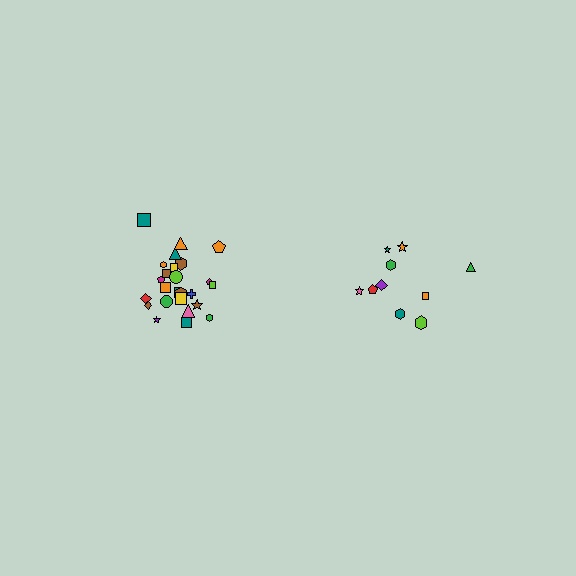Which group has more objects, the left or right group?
The left group.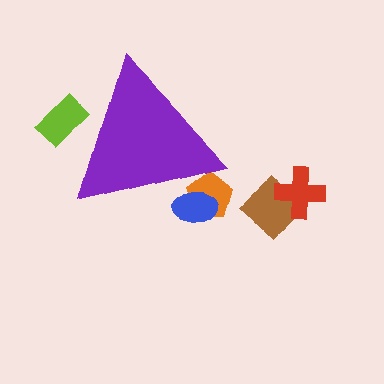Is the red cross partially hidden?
No, the red cross is fully visible.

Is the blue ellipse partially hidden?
Yes, the blue ellipse is partially hidden behind the purple triangle.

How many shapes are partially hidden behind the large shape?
3 shapes are partially hidden.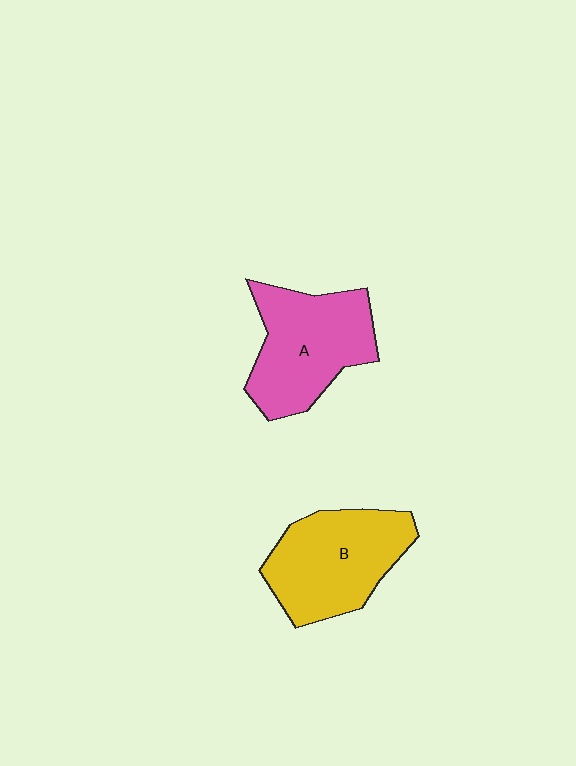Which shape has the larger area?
Shape B (yellow).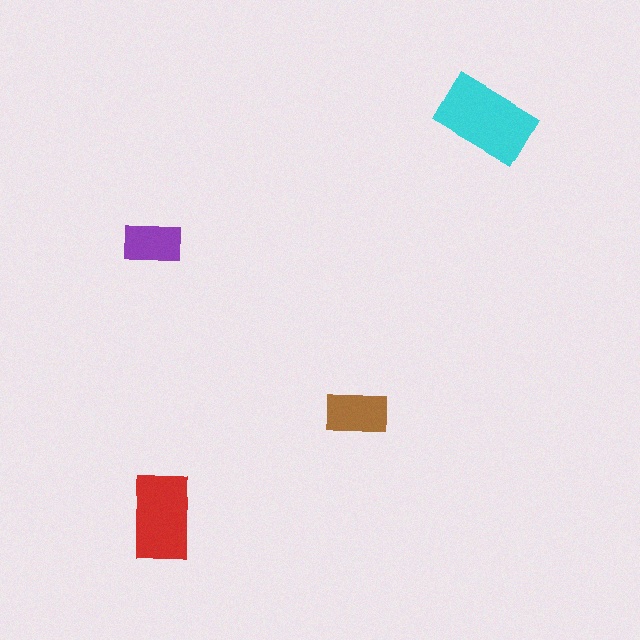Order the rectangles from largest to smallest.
the cyan one, the red one, the brown one, the purple one.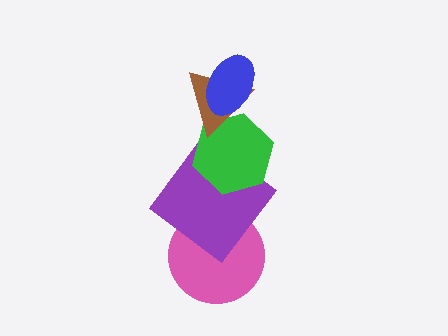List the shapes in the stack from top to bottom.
From top to bottom: the blue ellipse, the brown triangle, the green hexagon, the purple diamond, the pink circle.